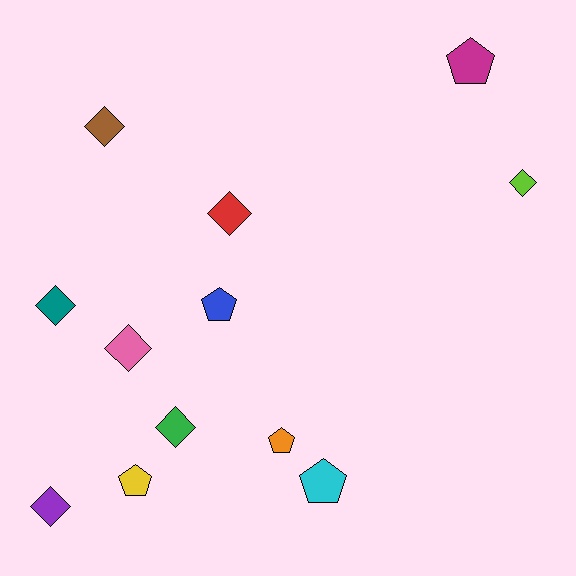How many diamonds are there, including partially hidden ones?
There are 7 diamonds.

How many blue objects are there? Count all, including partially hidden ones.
There is 1 blue object.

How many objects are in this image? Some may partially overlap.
There are 12 objects.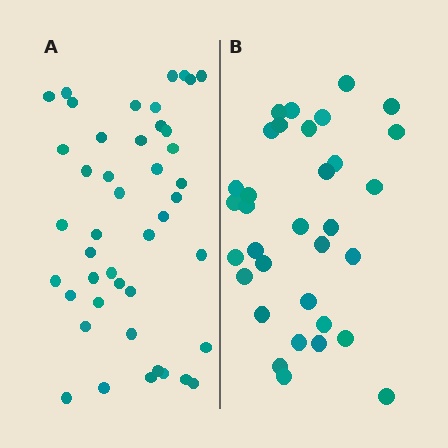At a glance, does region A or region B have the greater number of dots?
Region A (the left region) has more dots.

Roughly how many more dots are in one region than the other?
Region A has roughly 12 or so more dots than region B.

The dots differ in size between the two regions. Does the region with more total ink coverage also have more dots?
No. Region B has more total ink coverage because its dots are larger, but region A actually contains more individual dots. Total area can be misleading — the number of items is what matters here.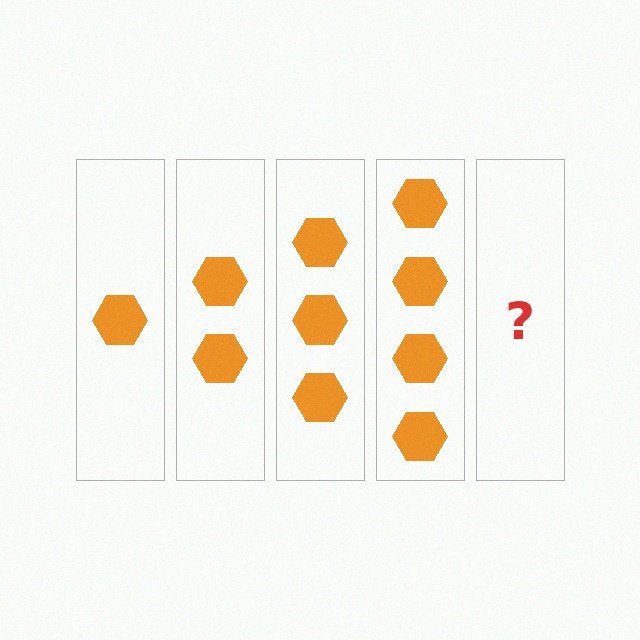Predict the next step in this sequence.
The next step is 5 hexagons.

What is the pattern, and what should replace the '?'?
The pattern is that each step adds one more hexagon. The '?' should be 5 hexagons.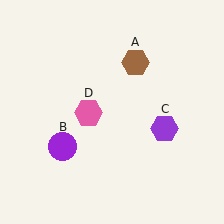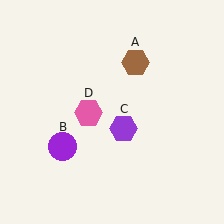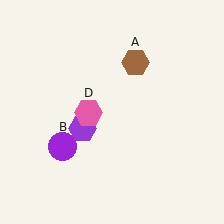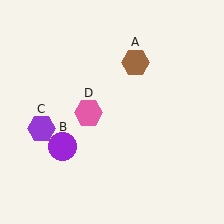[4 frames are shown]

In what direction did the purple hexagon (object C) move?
The purple hexagon (object C) moved left.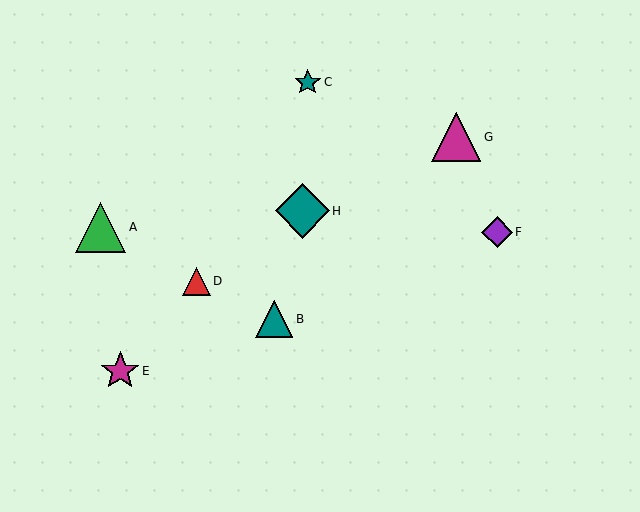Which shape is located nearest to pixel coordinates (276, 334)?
The teal triangle (labeled B) at (274, 319) is nearest to that location.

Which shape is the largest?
The teal diamond (labeled H) is the largest.